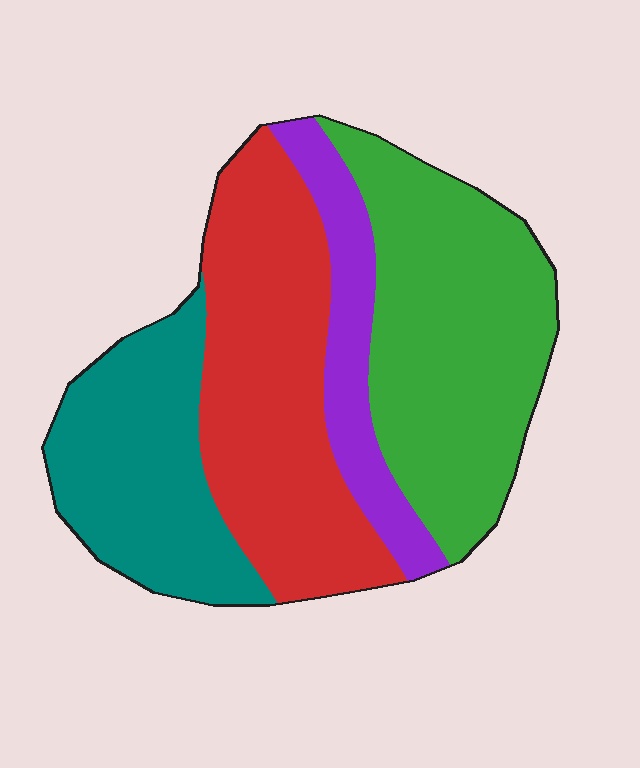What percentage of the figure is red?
Red takes up between a sixth and a third of the figure.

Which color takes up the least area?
Purple, at roughly 10%.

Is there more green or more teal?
Green.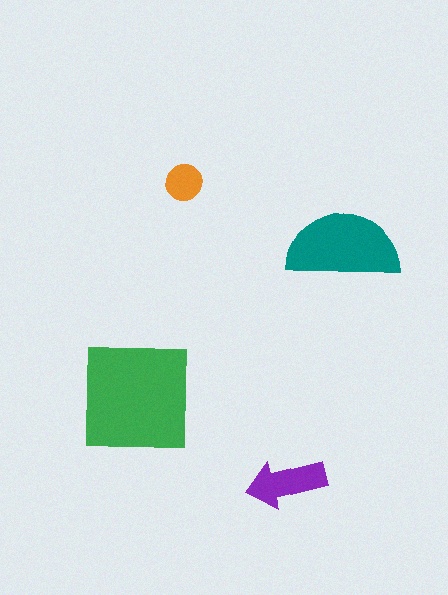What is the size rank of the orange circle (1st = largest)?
4th.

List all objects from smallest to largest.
The orange circle, the purple arrow, the teal semicircle, the green square.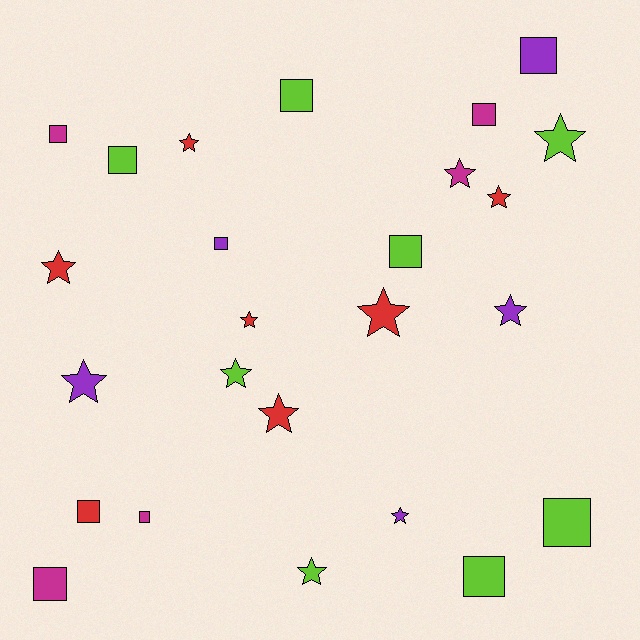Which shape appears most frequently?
Star, with 13 objects.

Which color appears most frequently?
Lime, with 8 objects.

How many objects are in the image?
There are 25 objects.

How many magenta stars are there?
There is 1 magenta star.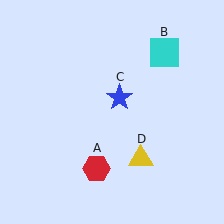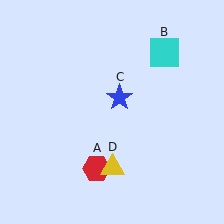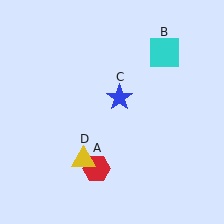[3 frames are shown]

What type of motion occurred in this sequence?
The yellow triangle (object D) rotated clockwise around the center of the scene.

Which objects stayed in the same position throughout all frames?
Red hexagon (object A) and cyan square (object B) and blue star (object C) remained stationary.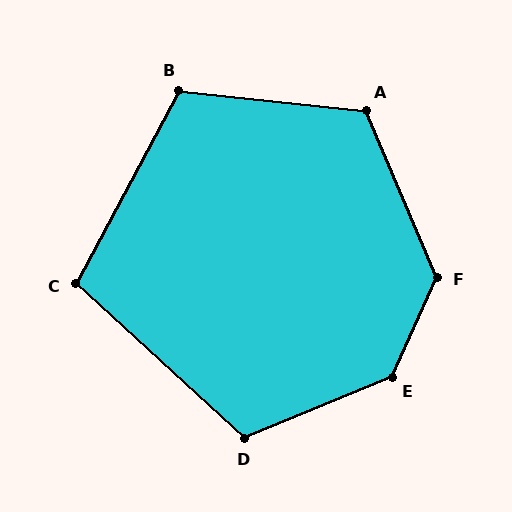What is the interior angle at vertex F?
Approximately 133 degrees (obtuse).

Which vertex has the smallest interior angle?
C, at approximately 104 degrees.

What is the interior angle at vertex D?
Approximately 115 degrees (obtuse).